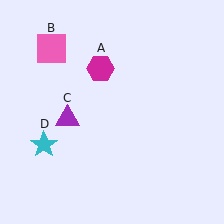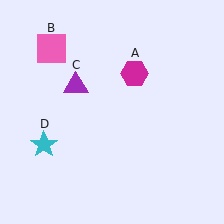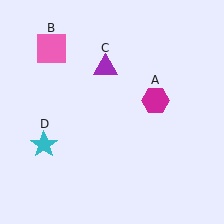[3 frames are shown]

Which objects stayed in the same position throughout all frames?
Pink square (object B) and cyan star (object D) remained stationary.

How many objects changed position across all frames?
2 objects changed position: magenta hexagon (object A), purple triangle (object C).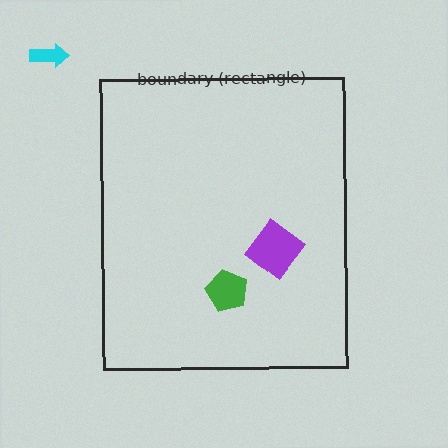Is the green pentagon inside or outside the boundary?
Inside.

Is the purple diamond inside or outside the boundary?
Inside.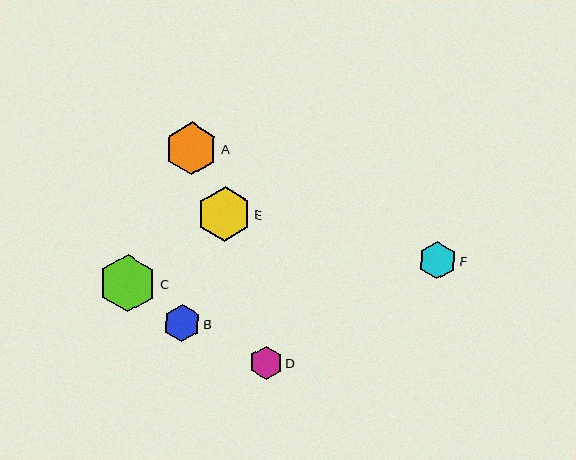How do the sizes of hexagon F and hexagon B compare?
Hexagon F and hexagon B are approximately the same size.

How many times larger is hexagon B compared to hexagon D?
Hexagon B is approximately 1.1 times the size of hexagon D.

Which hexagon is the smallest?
Hexagon D is the smallest with a size of approximately 33 pixels.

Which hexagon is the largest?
Hexagon C is the largest with a size of approximately 58 pixels.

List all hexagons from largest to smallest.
From largest to smallest: C, E, A, F, B, D.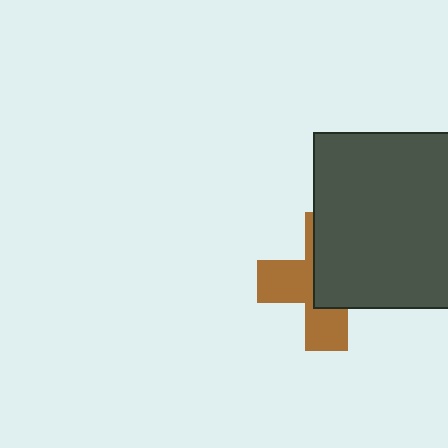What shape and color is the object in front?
The object in front is a dark gray rectangle.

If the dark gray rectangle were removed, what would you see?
You would see the complete brown cross.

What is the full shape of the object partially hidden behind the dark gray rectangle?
The partially hidden object is a brown cross.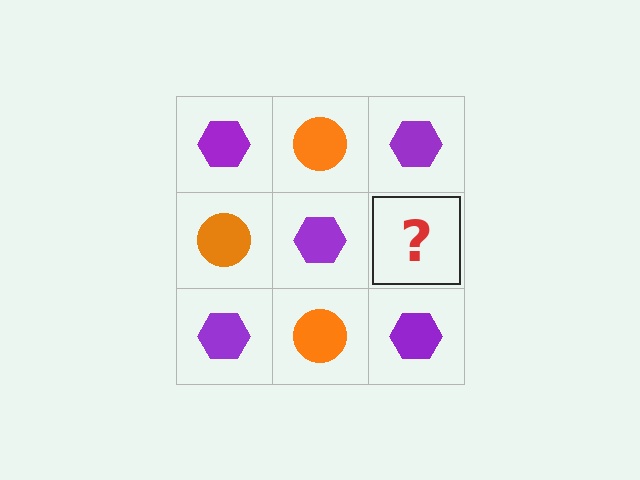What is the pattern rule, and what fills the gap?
The rule is that it alternates purple hexagon and orange circle in a checkerboard pattern. The gap should be filled with an orange circle.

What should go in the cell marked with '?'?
The missing cell should contain an orange circle.